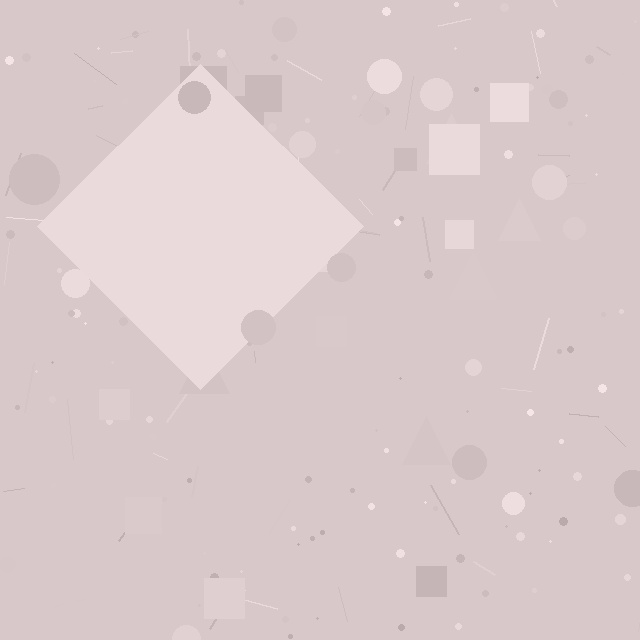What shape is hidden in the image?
A diamond is hidden in the image.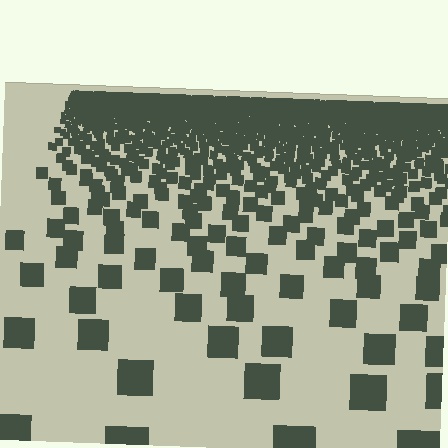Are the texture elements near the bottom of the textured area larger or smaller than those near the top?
Larger. Near the bottom, elements are closer to the viewer and appear at a bigger on-screen size.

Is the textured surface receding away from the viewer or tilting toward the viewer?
The surface is receding away from the viewer. Texture elements get smaller and denser toward the top.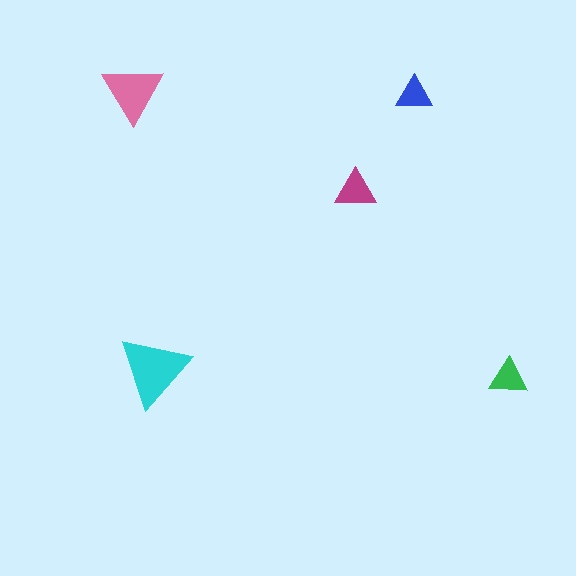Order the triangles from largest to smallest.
the cyan one, the pink one, the magenta one, the green one, the blue one.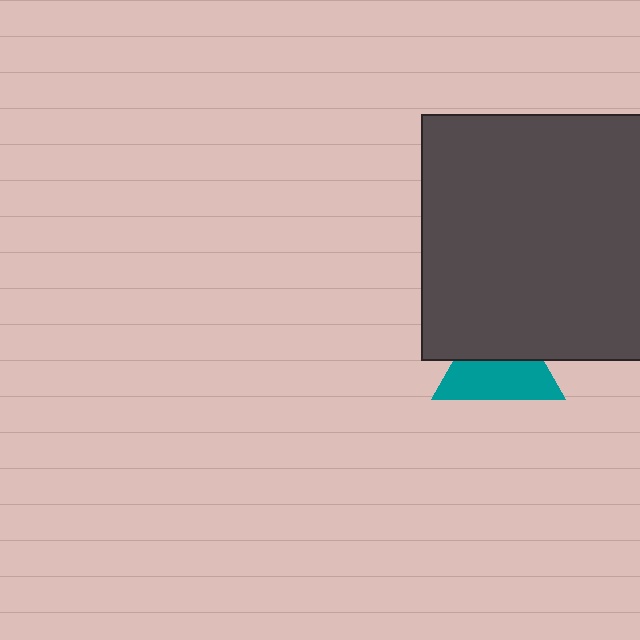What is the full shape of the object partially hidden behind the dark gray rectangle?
The partially hidden object is a teal triangle.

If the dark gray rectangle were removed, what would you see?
You would see the complete teal triangle.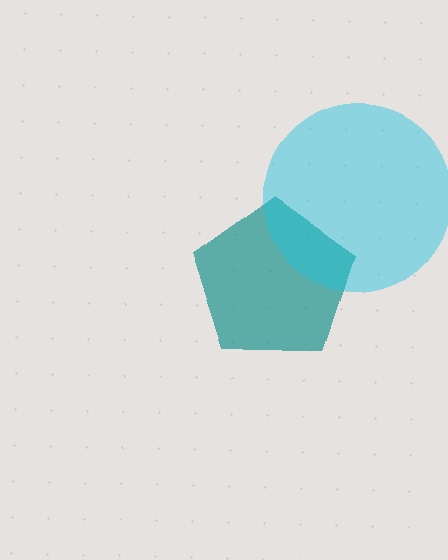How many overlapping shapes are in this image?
There are 2 overlapping shapes in the image.